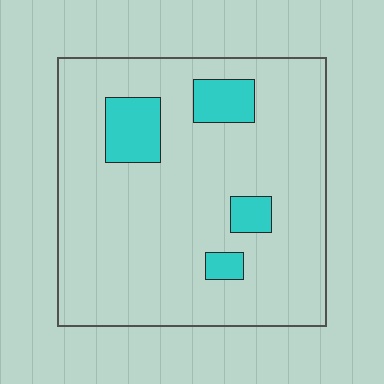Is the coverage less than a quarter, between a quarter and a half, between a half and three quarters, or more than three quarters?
Less than a quarter.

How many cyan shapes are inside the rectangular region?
4.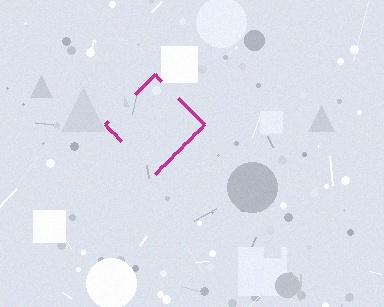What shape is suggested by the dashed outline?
The dashed outline suggests a diamond.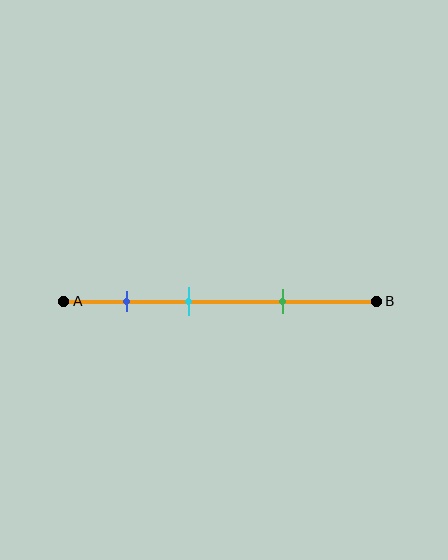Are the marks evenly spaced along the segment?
Yes, the marks are approximately evenly spaced.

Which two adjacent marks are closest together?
The blue and cyan marks are the closest adjacent pair.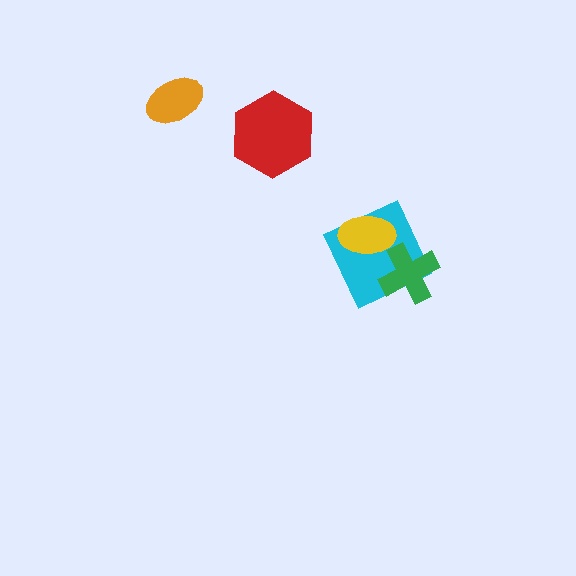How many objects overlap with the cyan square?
2 objects overlap with the cyan square.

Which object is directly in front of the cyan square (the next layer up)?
The green cross is directly in front of the cyan square.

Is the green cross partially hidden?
No, no other shape covers it.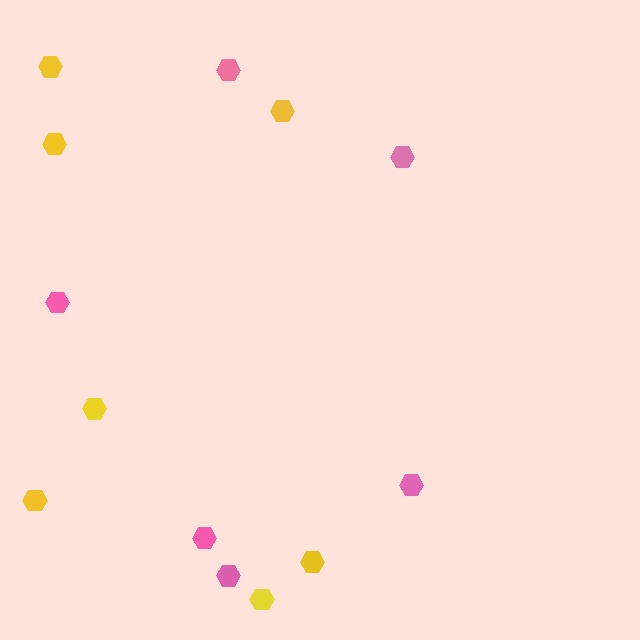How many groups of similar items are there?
There are 2 groups: one group of yellow hexagons (7) and one group of pink hexagons (6).